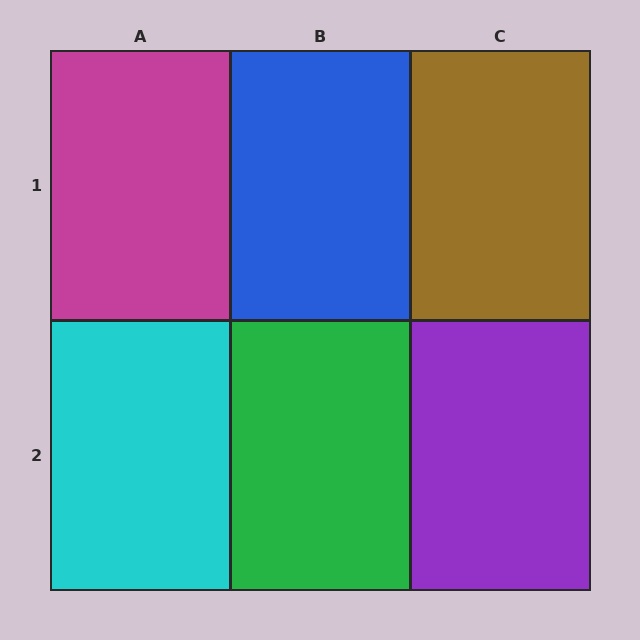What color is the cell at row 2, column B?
Green.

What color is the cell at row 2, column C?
Purple.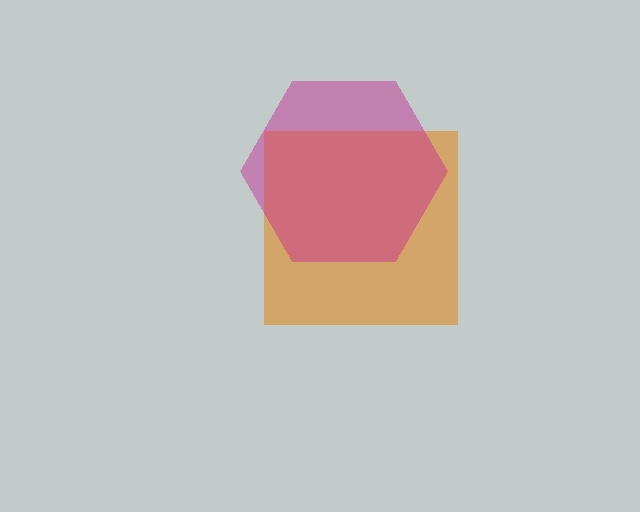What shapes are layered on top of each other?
The layered shapes are: an orange square, a magenta hexagon.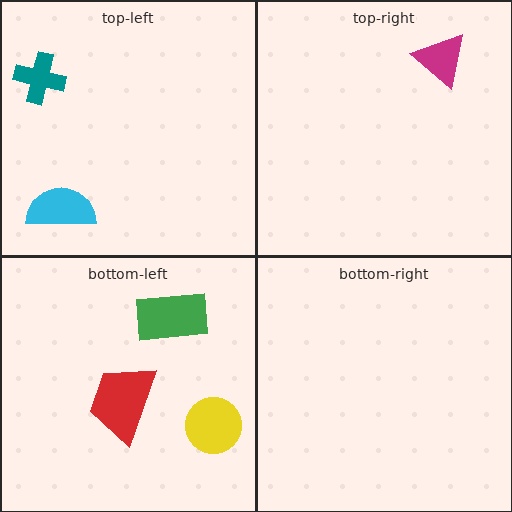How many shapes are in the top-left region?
2.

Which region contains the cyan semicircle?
The top-left region.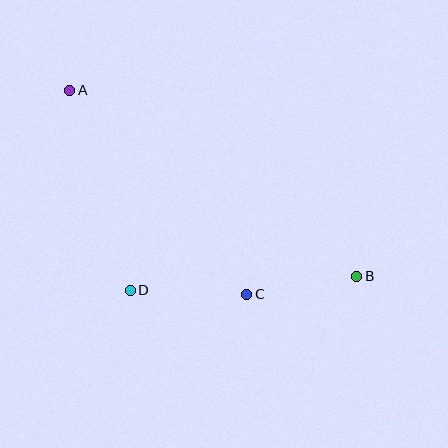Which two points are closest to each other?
Points B and C are closest to each other.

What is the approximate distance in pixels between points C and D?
The distance between C and D is approximately 117 pixels.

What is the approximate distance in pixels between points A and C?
The distance between A and C is approximately 270 pixels.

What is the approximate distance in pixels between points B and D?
The distance between B and D is approximately 227 pixels.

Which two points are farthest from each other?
Points A and B are farthest from each other.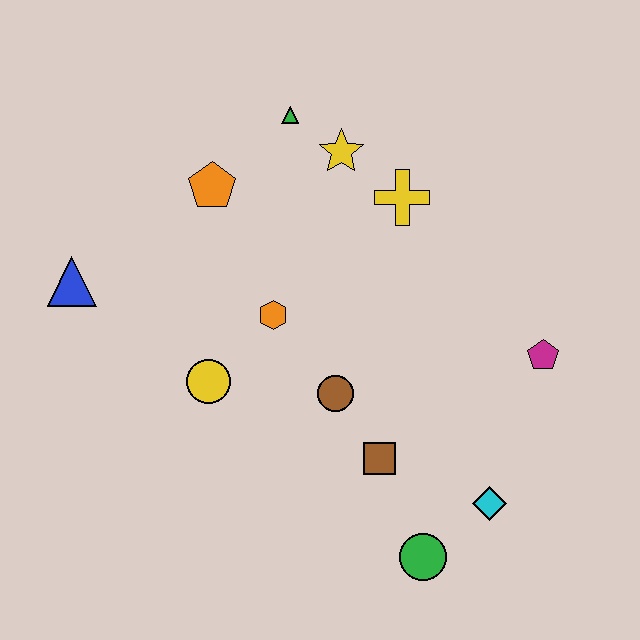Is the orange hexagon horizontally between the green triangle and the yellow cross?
No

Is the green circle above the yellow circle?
No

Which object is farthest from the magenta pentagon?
The blue triangle is farthest from the magenta pentagon.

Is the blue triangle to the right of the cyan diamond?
No